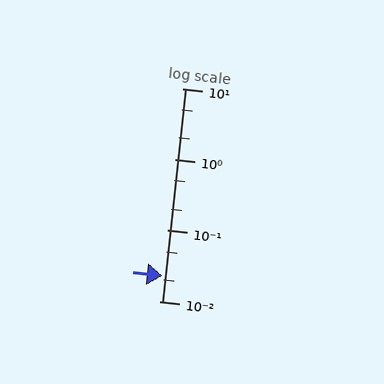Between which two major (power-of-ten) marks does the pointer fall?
The pointer is between 0.01 and 0.1.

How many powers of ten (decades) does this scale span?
The scale spans 3 decades, from 0.01 to 10.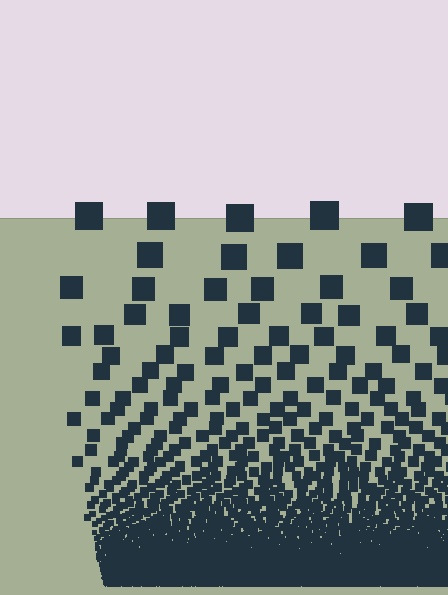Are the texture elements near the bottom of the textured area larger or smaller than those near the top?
Smaller. The gradient is inverted — elements near the bottom are smaller and denser.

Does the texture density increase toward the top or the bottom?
Density increases toward the bottom.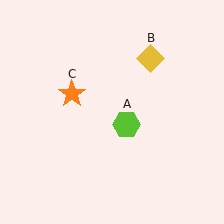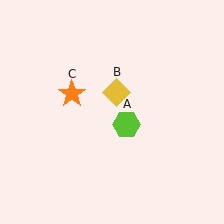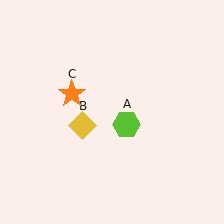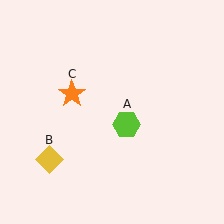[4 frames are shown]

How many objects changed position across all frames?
1 object changed position: yellow diamond (object B).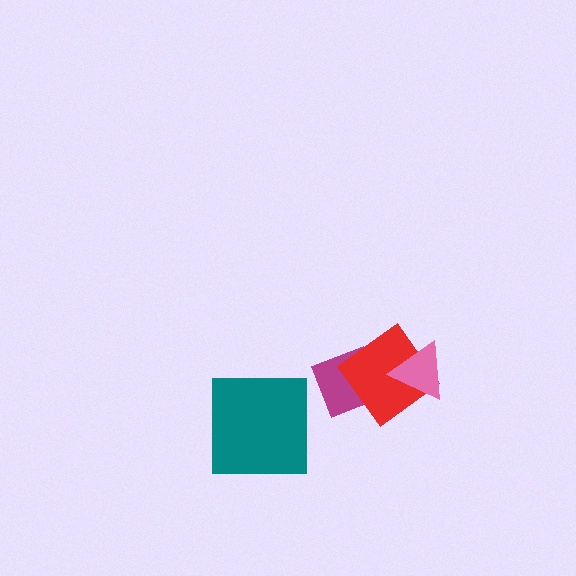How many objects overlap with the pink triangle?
1 object overlaps with the pink triangle.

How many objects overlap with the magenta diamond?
1 object overlaps with the magenta diamond.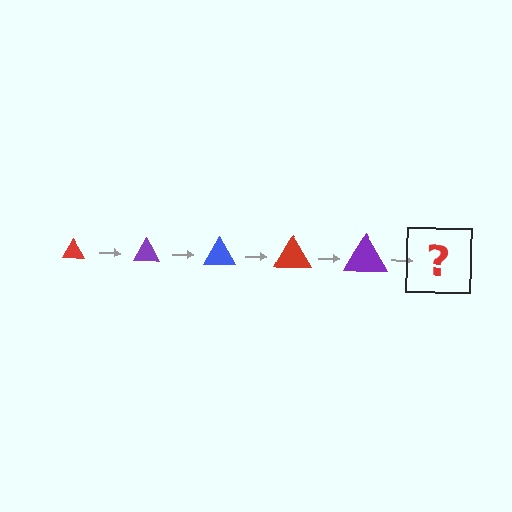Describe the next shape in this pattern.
It should be a blue triangle, larger than the previous one.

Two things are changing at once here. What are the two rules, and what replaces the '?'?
The two rules are that the triangle grows larger each step and the color cycles through red, purple, and blue. The '?' should be a blue triangle, larger than the previous one.